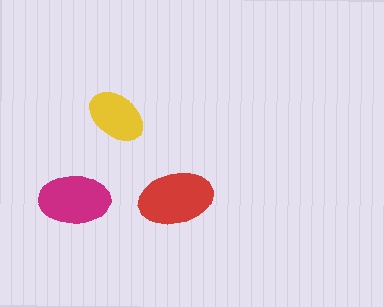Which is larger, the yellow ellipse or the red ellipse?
The red one.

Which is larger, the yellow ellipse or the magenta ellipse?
The magenta one.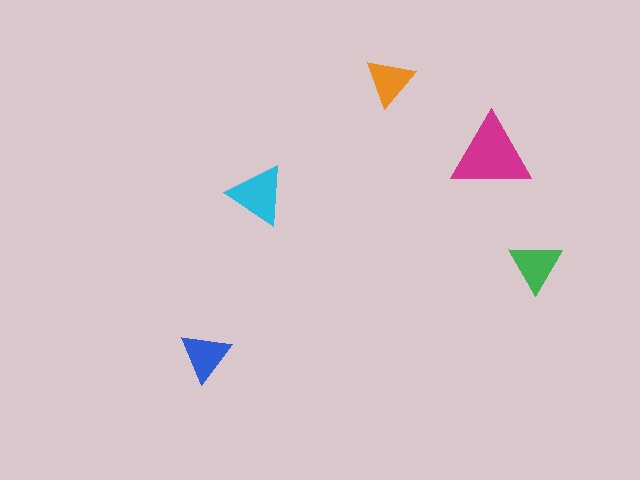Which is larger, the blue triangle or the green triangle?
The green one.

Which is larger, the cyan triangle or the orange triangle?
The cyan one.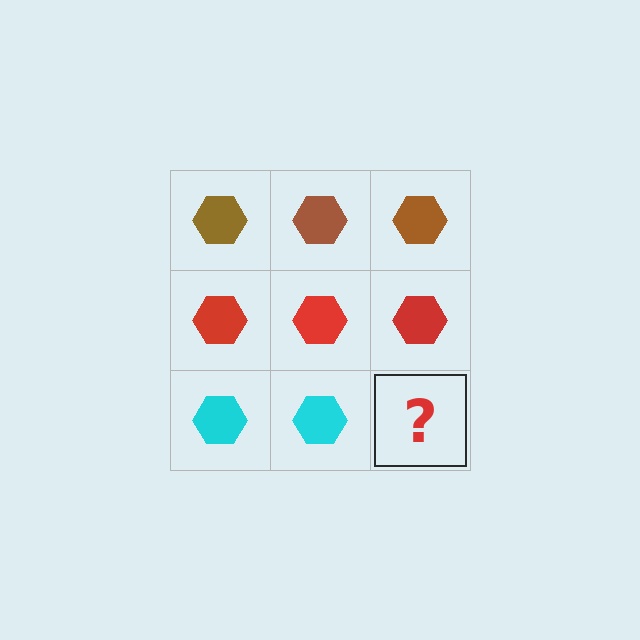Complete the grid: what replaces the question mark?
The question mark should be replaced with a cyan hexagon.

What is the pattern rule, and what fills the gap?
The rule is that each row has a consistent color. The gap should be filled with a cyan hexagon.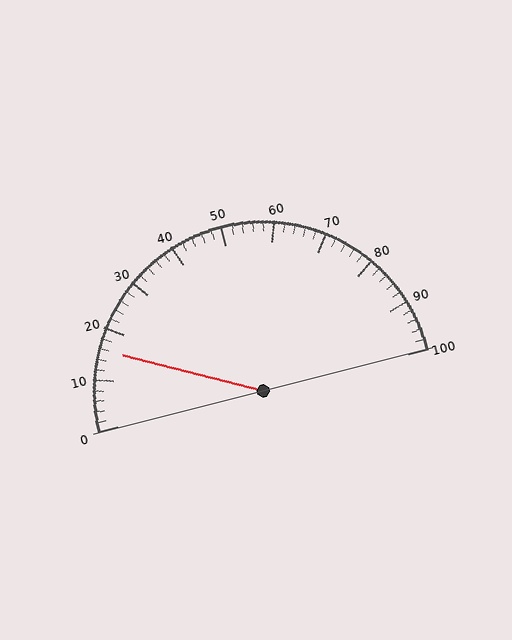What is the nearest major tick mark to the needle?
The nearest major tick mark is 20.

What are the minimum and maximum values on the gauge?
The gauge ranges from 0 to 100.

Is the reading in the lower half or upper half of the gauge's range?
The reading is in the lower half of the range (0 to 100).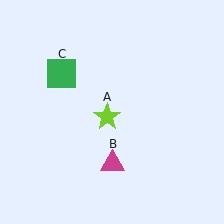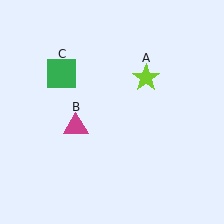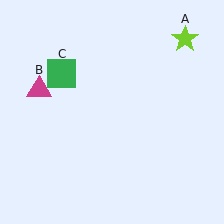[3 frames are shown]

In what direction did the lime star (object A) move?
The lime star (object A) moved up and to the right.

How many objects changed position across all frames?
2 objects changed position: lime star (object A), magenta triangle (object B).